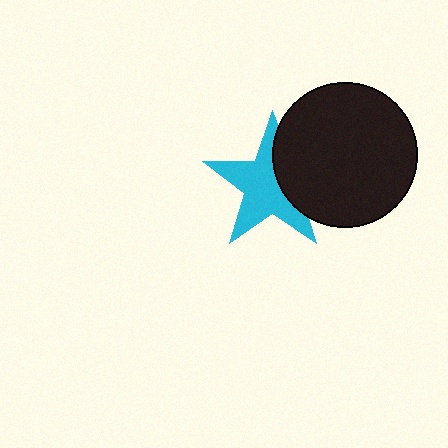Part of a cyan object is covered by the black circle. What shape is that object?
It is a star.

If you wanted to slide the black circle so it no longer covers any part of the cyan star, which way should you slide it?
Slide it right — that is the most direct way to separate the two shapes.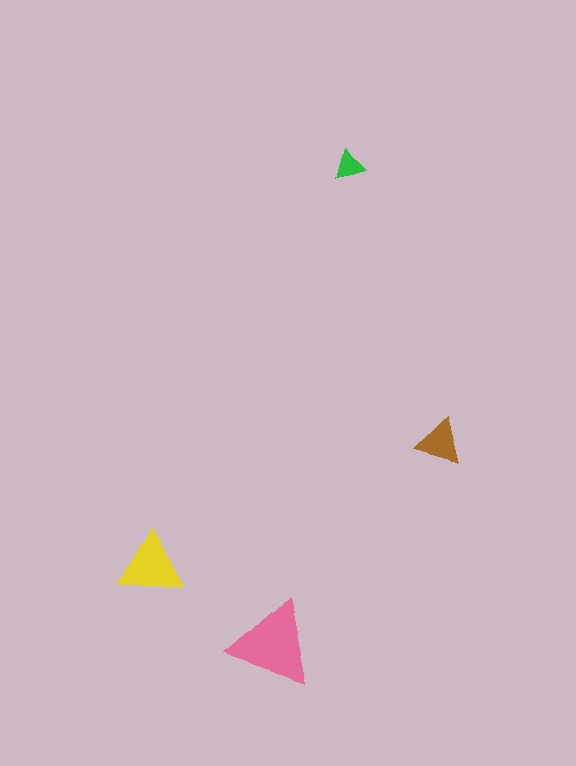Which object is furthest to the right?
The brown triangle is rightmost.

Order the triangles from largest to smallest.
the pink one, the yellow one, the brown one, the green one.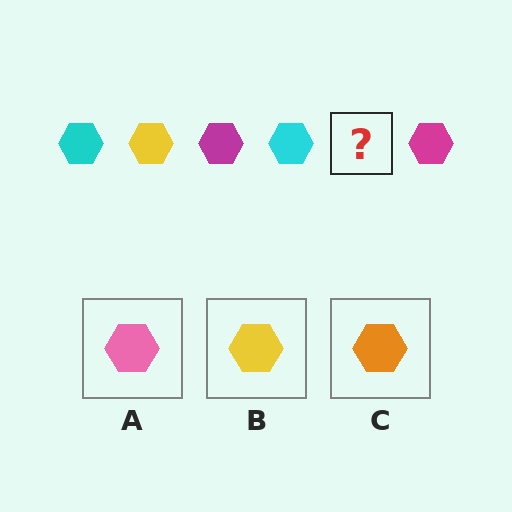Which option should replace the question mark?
Option B.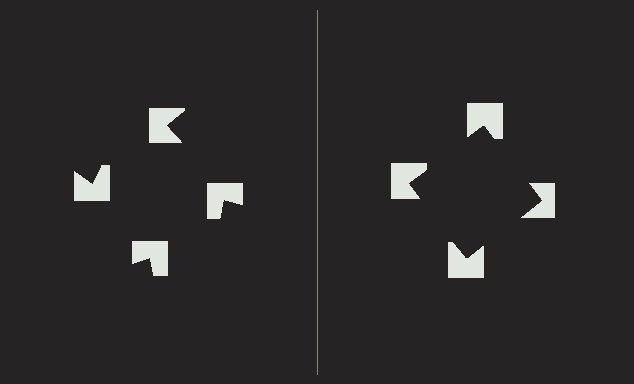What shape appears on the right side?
An illusory square.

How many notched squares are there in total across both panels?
8 — 4 on each side.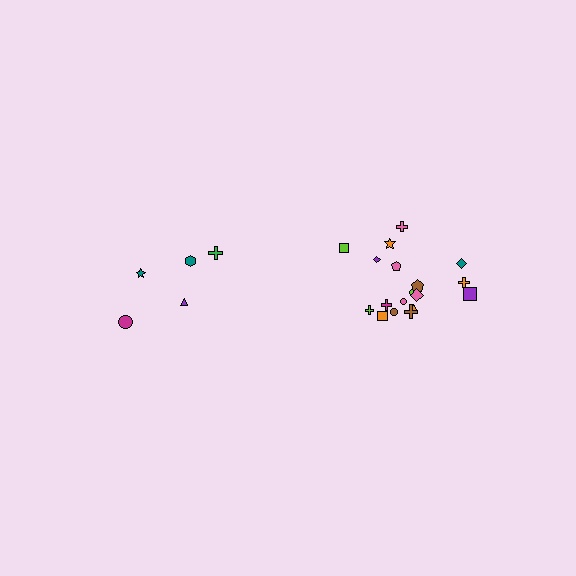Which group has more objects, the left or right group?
The right group.